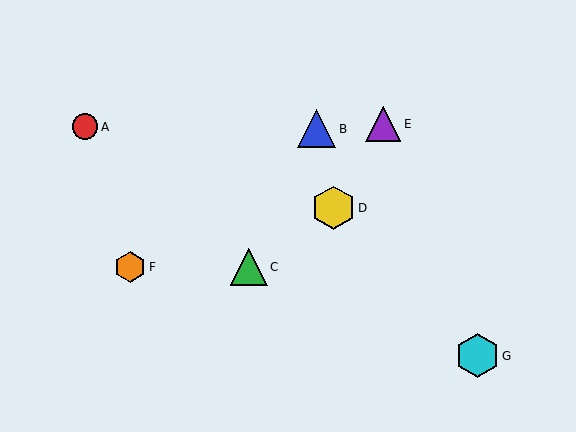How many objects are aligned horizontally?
2 objects (C, F) are aligned horizontally.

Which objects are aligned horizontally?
Objects C, F are aligned horizontally.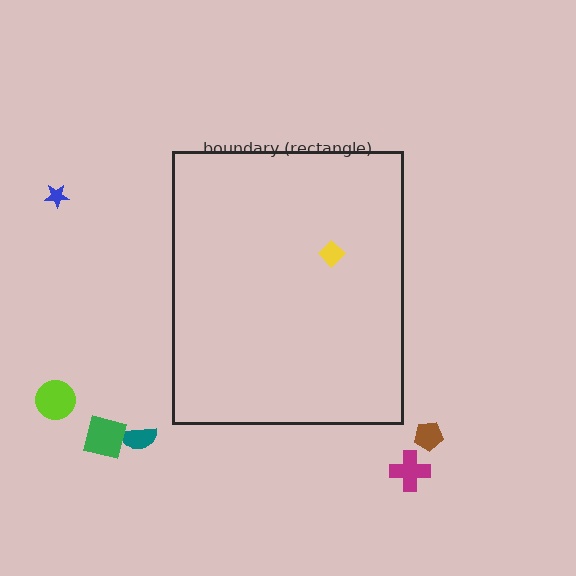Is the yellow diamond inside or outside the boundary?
Inside.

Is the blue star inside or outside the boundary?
Outside.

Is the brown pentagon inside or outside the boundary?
Outside.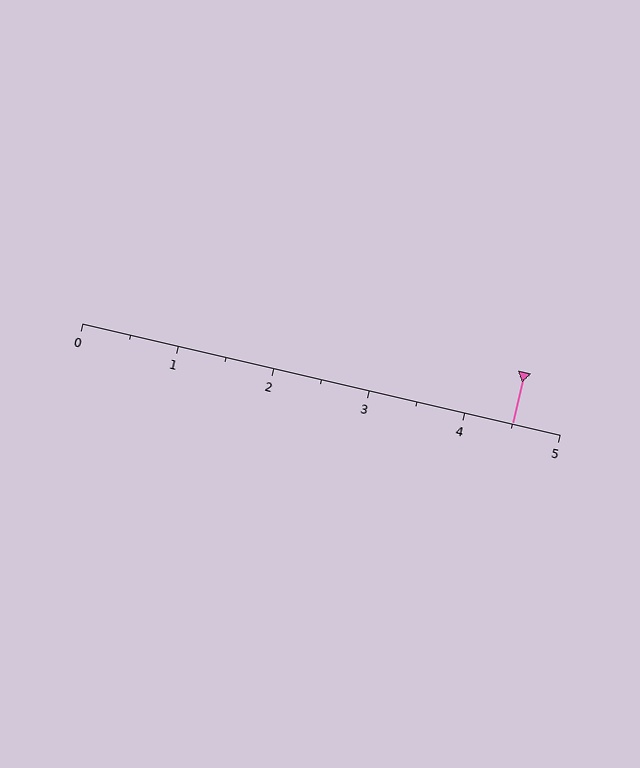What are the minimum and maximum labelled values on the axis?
The axis runs from 0 to 5.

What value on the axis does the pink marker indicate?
The marker indicates approximately 4.5.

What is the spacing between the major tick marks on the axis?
The major ticks are spaced 1 apart.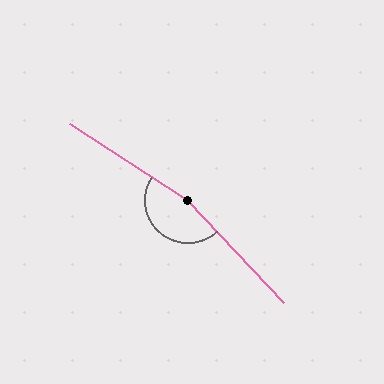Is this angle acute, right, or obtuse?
It is obtuse.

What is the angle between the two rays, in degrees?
Approximately 166 degrees.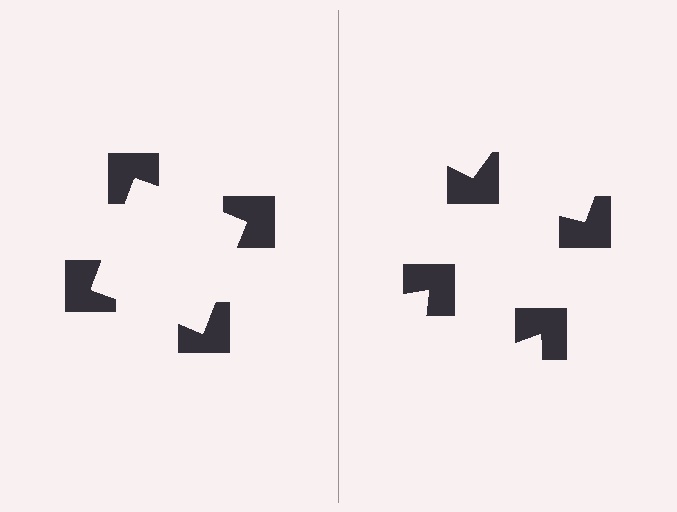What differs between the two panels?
The notched squares are positioned identically on both sides; only the wedge orientations differ. On the left they align to a square; on the right they are misaligned.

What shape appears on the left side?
An illusory square.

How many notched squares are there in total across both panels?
8 — 4 on each side.